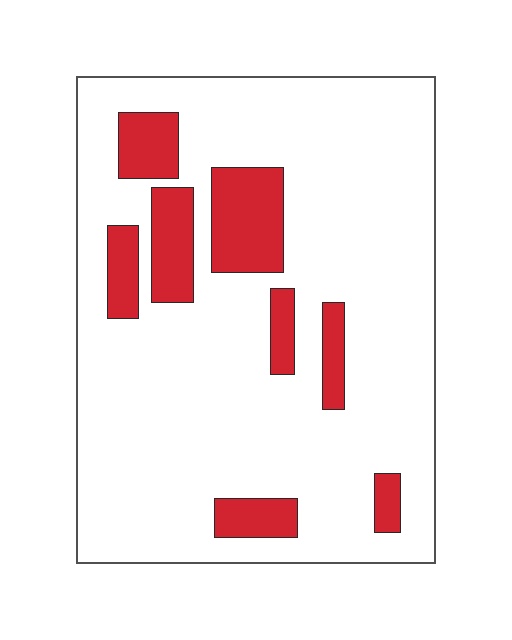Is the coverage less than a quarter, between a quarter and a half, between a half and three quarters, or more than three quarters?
Less than a quarter.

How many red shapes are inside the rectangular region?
8.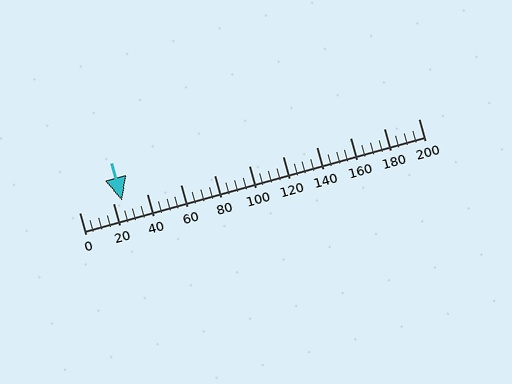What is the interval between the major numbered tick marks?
The major tick marks are spaced 20 units apart.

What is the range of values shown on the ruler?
The ruler shows values from 0 to 200.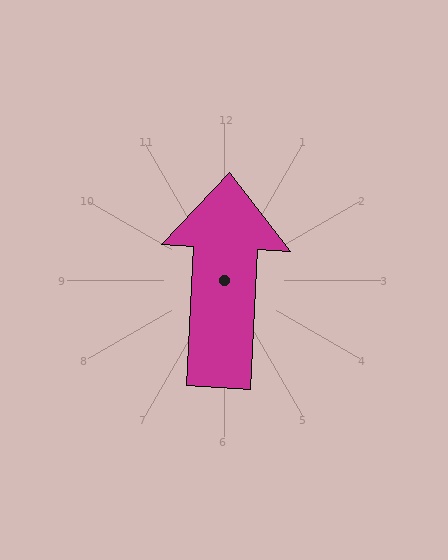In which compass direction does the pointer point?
North.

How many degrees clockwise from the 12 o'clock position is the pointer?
Approximately 3 degrees.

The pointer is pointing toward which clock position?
Roughly 12 o'clock.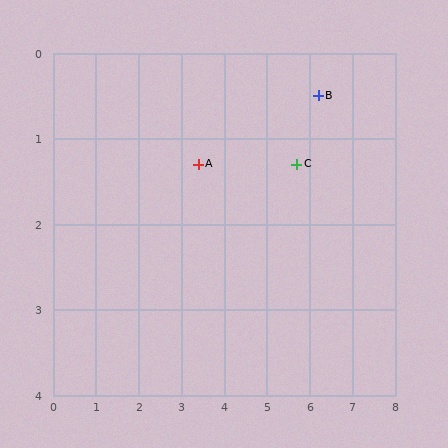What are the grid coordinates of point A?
Point A is at approximately (3.4, 1.3).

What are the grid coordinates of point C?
Point C is at approximately (5.7, 1.3).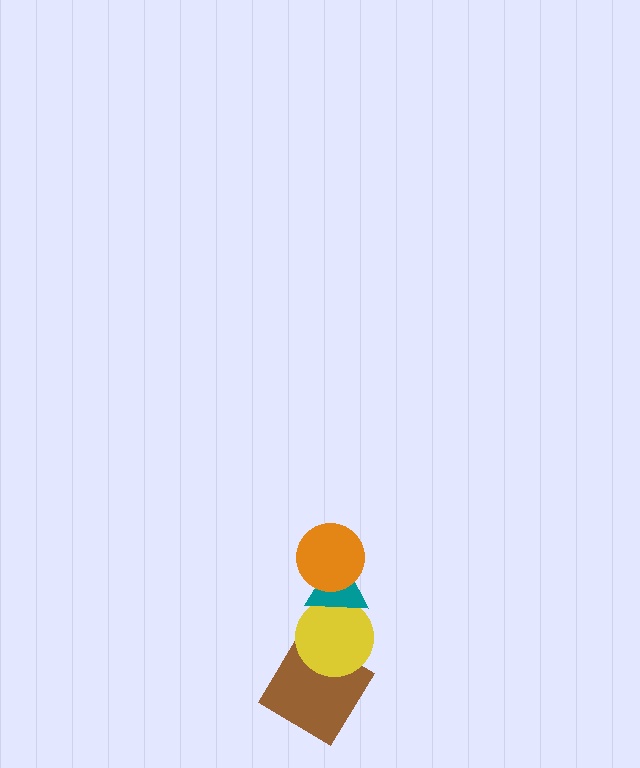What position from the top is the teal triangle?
The teal triangle is 2nd from the top.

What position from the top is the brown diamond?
The brown diamond is 4th from the top.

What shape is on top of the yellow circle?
The teal triangle is on top of the yellow circle.